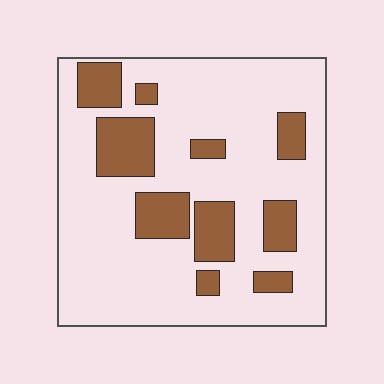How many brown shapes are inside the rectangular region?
10.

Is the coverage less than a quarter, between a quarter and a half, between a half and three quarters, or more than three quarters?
Less than a quarter.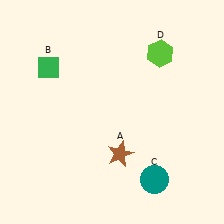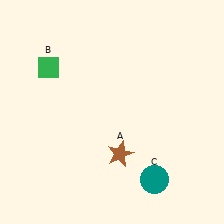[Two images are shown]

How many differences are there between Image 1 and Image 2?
There is 1 difference between the two images.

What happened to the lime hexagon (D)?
The lime hexagon (D) was removed in Image 2. It was in the top-right area of Image 1.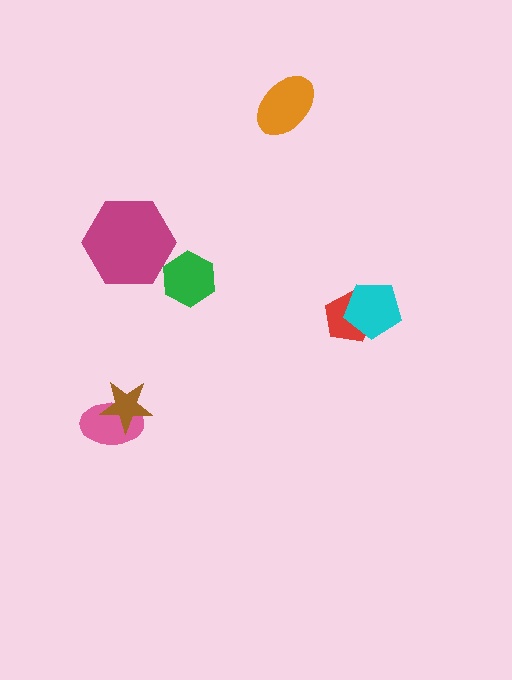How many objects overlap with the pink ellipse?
1 object overlaps with the pink ellipse.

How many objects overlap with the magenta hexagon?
0 objects overlap with the magenta hexagon.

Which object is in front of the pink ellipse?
The brown star is in front of the pink ellipse.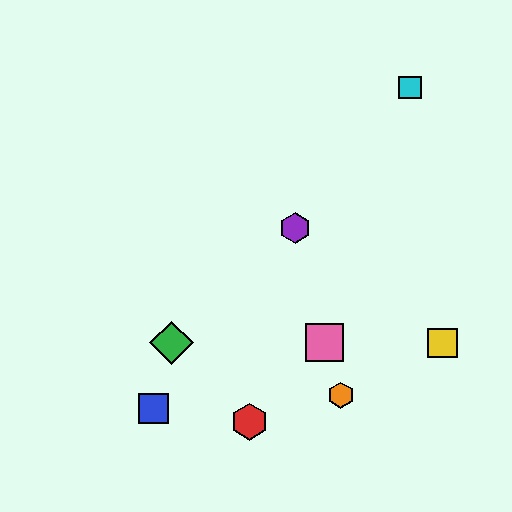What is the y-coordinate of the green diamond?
The green diamond is at y≈343.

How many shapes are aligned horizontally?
3 shapes (the green diamond, the yellow square, the pink square) are aligned horizontally.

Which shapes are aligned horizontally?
The green diamond, the yellow square, the pink square are aligned horizontally.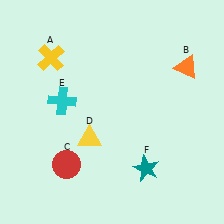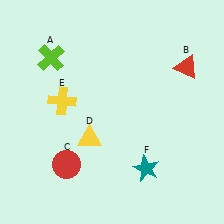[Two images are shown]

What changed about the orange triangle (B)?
In Image 1, B is orange. In Image 2, it changed to red.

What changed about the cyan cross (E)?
In Image 1, E is cyan. In Image 2, it changed to yellow.